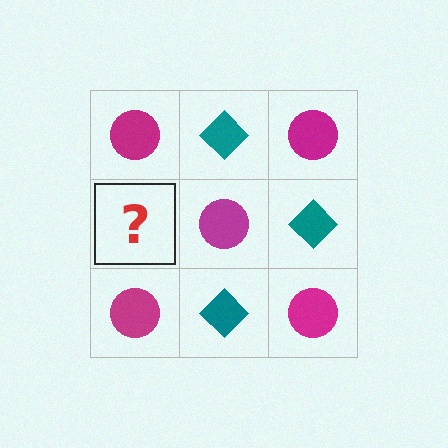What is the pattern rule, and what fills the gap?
The rule is that it alternates magenta circle and teal diamond in a checkerboard pattern. The gap should be filled with a teal diamond.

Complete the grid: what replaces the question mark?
The question mark should be replaced with a teal diamond.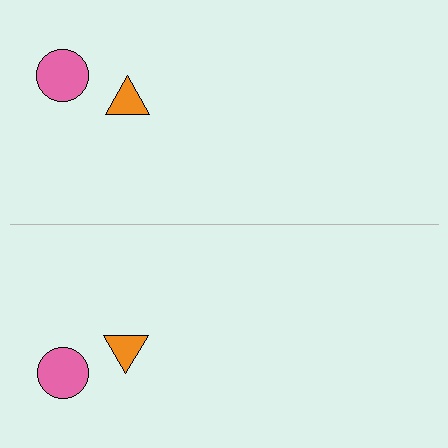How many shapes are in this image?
There are 4 shapes in this image.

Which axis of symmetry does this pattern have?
The pattern has a horizontal axis of symmetry running through the center of the image.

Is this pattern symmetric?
Yes, this pattern has bilateral (reflection) symmetry.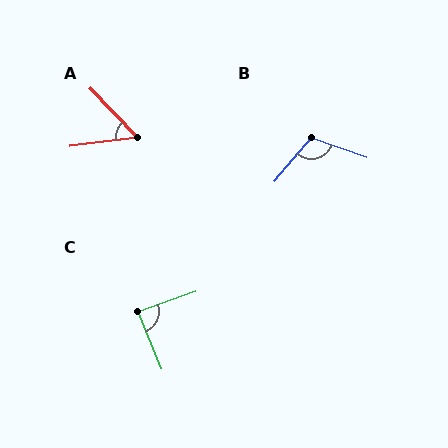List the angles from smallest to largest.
A (53°), C (87°), B (111°).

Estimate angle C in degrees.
Approximately 87 degrees.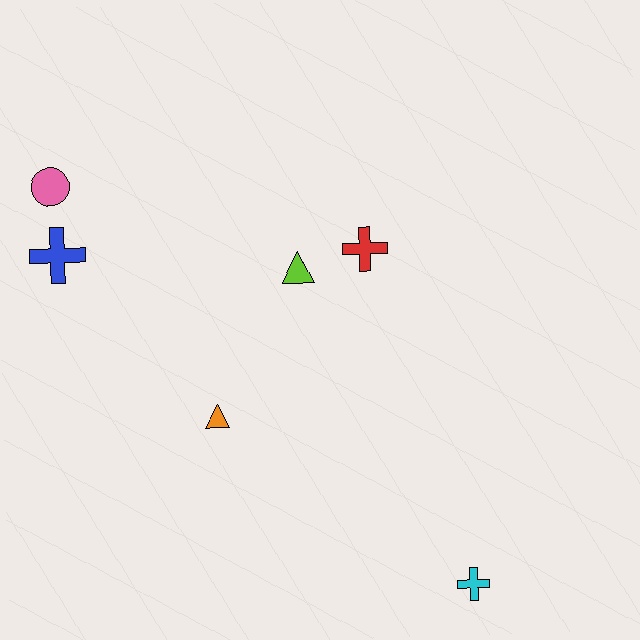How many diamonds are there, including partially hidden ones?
There are no diamonds.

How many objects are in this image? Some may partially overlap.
There are 6 objects.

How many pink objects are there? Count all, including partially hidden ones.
There is 1 pink object.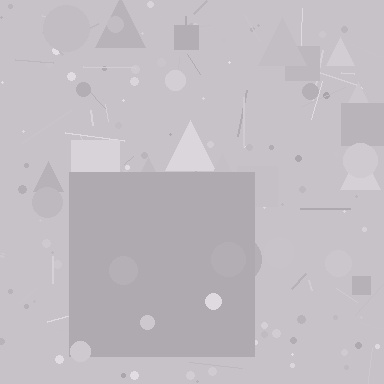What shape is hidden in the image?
A square is hidden in the image.